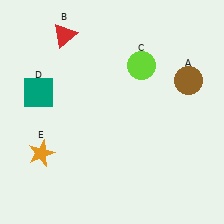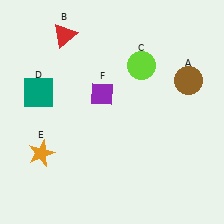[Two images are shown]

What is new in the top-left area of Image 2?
A purple diamond (F) was added in the top-left area of Image 2.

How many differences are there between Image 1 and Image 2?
There is 1 difference between the two images.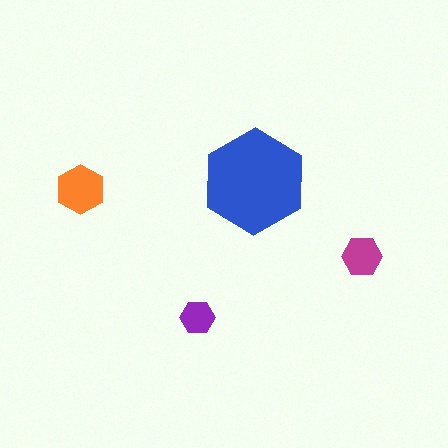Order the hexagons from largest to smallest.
the blue one, the orange one, the magenta one, the purple one.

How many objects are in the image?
There are 4 objects in the image.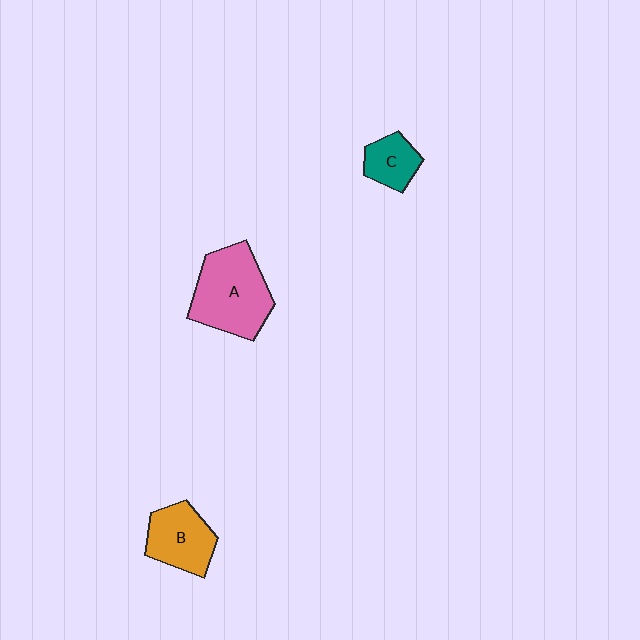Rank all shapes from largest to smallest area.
From largest to smallest: A (pink), B (orange), C (teal).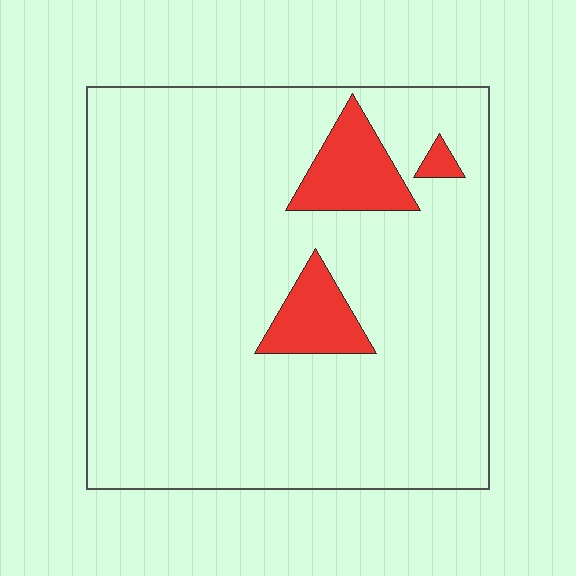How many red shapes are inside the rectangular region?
3.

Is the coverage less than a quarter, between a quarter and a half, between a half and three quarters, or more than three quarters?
Less than a quarter.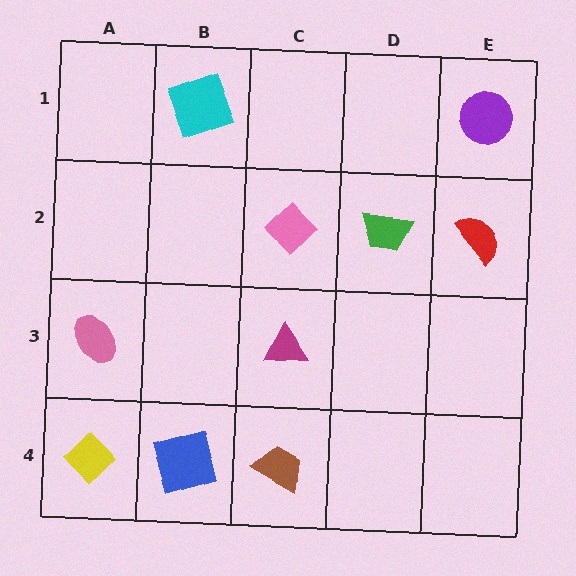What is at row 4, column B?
A blue square.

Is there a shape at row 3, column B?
No, that cell is empty.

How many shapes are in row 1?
2 shapes.